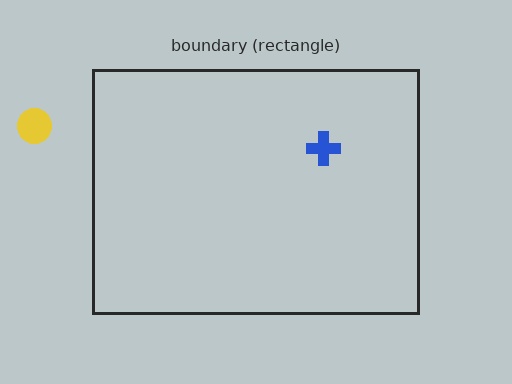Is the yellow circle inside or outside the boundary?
Outside.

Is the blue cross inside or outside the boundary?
Inside.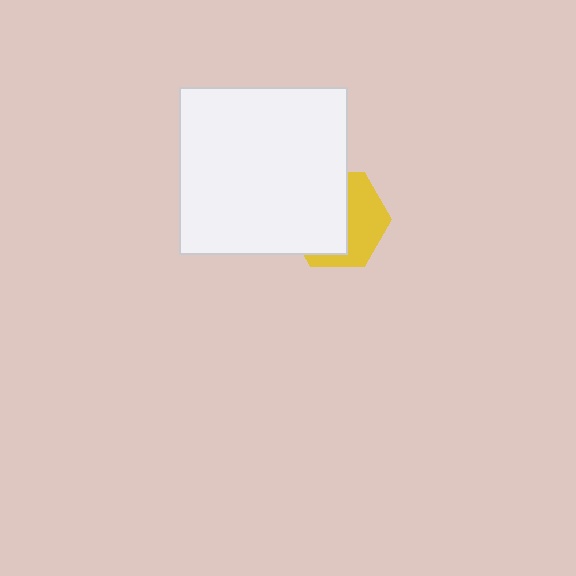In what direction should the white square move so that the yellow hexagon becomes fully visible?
The white square should move left. That is the shortest direction to clear the overlap and leave the yellow hexagon fully visible.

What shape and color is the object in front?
The object in front is a white square.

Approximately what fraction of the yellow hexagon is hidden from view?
Roughly 56% of the yellow hexagon is hidden behind the white square.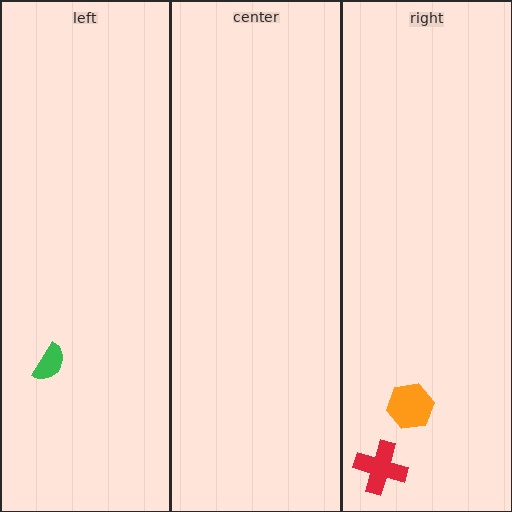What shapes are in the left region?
The green semicircle.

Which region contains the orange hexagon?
The right region.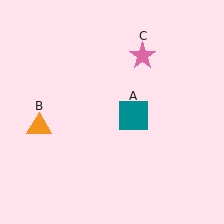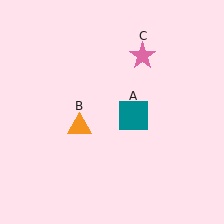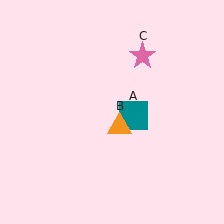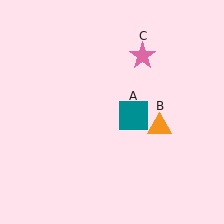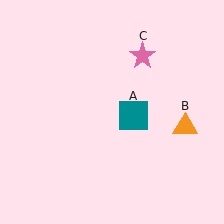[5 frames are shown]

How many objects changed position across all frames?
1 object changed position: orange triangle (object B).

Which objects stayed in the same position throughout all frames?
Teal square (object A) and pink star (object C) remained stationary.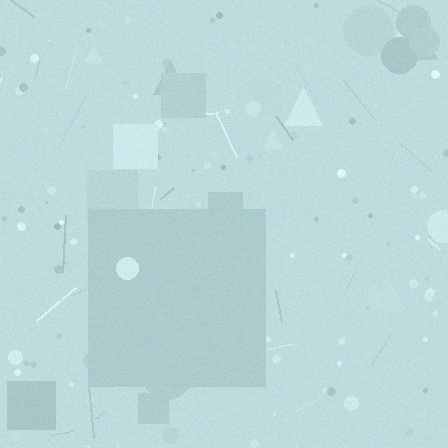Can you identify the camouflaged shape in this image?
The camouflaged shape is a square.